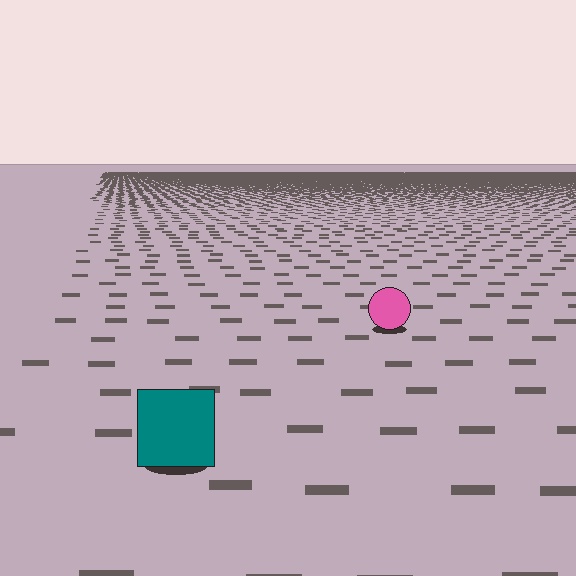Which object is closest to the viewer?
The teal square is closest. The texture marks near it are larger and more spread out.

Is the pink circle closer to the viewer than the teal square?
No. The teal square is closer — you can tell from the texture gradient: the ground texture is coarser near it.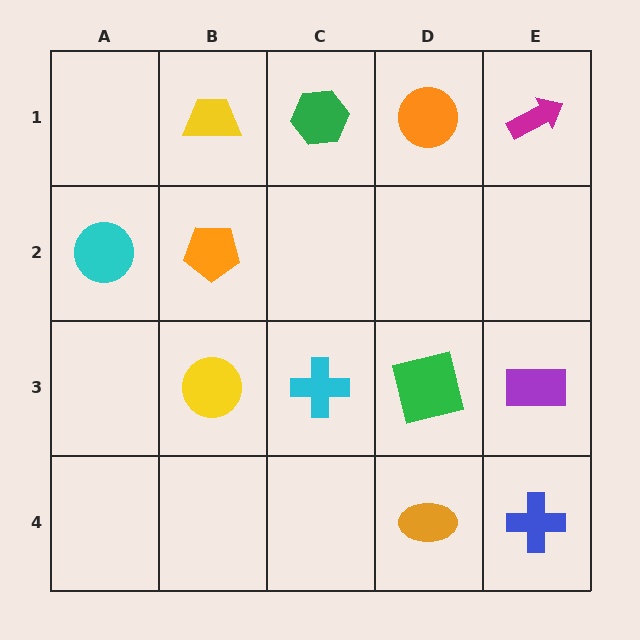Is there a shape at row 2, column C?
No, that cell is empty.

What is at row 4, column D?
An orange ellipse.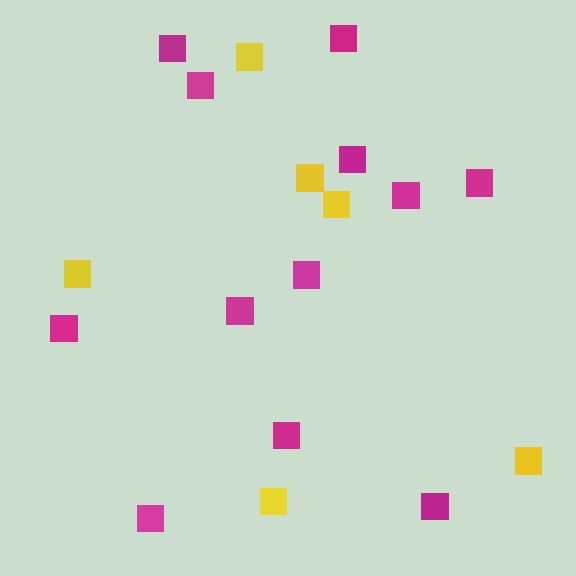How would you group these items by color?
There are 2 groups: one group of yellow squares (6) and one group of magenta squares (12).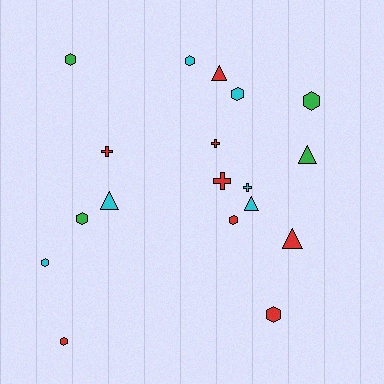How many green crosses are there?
There are no green crosses.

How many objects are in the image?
There are 18 objects.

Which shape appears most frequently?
Hexagon, with 9 objects.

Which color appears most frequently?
Red, with 8 objects.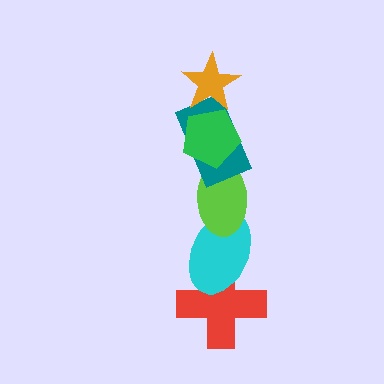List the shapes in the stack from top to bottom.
From top to bottom: the orange star, the green pentagon, the teal rectangle, the lime ellipse, the cyan ellipse, the red cross.